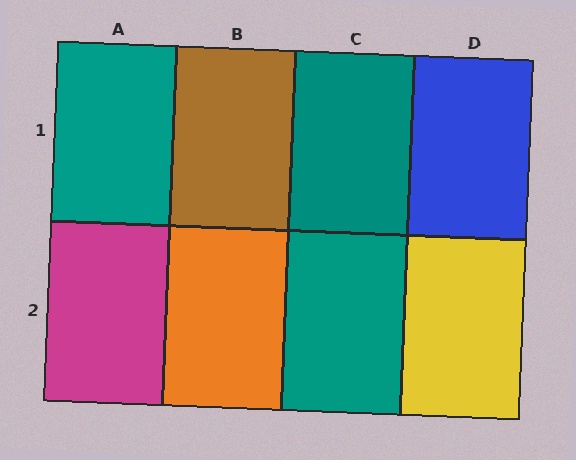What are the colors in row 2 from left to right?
Magenta, orange, teal, yellow.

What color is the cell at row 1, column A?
Teal.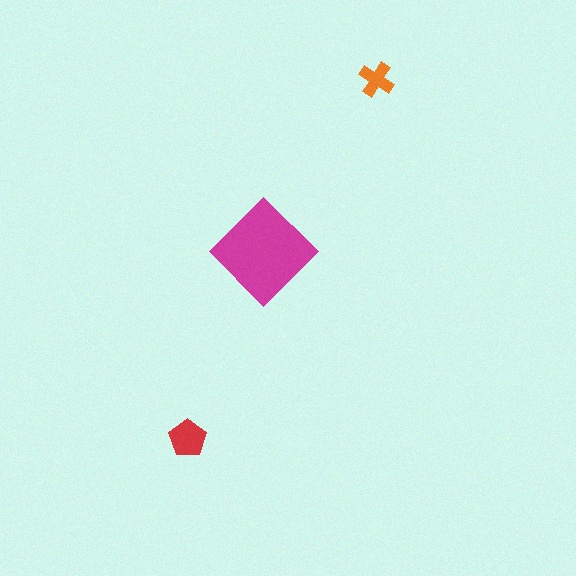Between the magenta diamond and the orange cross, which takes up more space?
The magenta diamond.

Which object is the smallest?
The orange cross.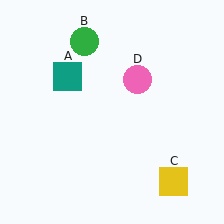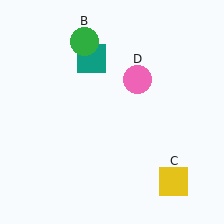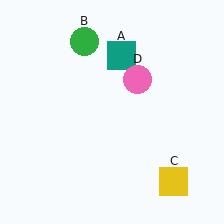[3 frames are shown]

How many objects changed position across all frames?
1 object changed position: teal square (object A).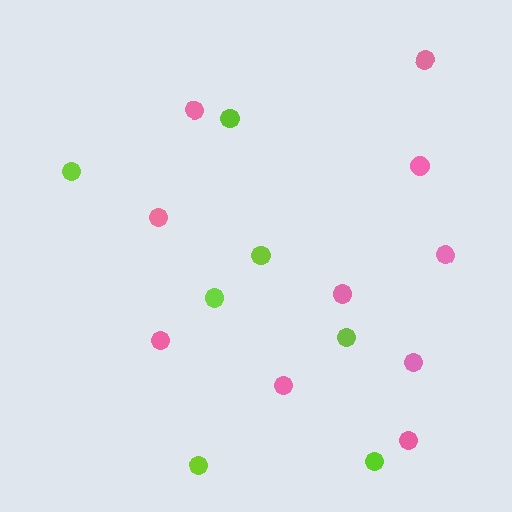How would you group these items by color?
There are 2 groups: one group of pink circles (10) and one group of lime circles (7).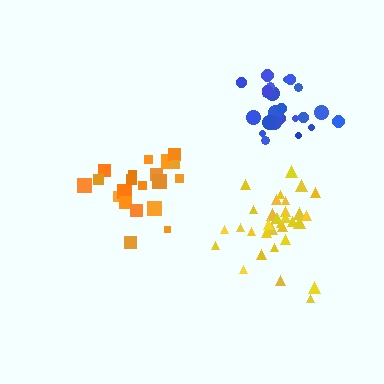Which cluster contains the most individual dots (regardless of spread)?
Yellow (33).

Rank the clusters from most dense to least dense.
yellow, blue, orange.